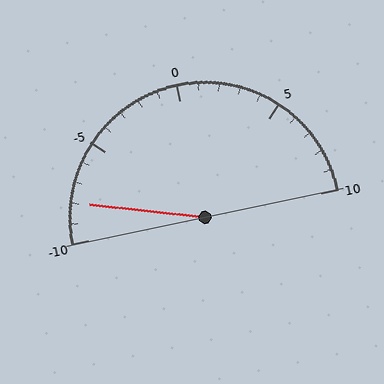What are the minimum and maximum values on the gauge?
The gauge ranges from -10 to 10.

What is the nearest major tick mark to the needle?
The nearest major tick mark is -10.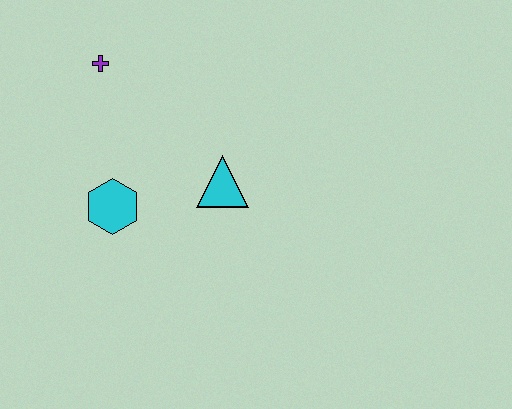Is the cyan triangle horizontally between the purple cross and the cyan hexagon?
No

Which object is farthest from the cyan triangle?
The purple cross is farthest from the cyan triangle.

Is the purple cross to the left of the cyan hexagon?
Yes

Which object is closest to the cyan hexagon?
The cyan triangle is closest to the cyan hexagon.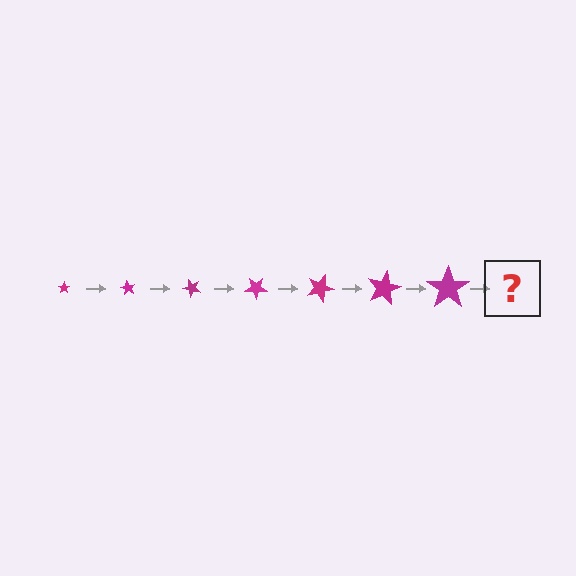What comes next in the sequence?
The next element should be a star, larger than the previous one and rotated 420 degrees from the start.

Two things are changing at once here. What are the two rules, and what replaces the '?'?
The two rules are that the star grows larger each step and it rotates 60 degrees each step. The '?' should be a star, larger than the previous one and rotated 420 degrees from the start.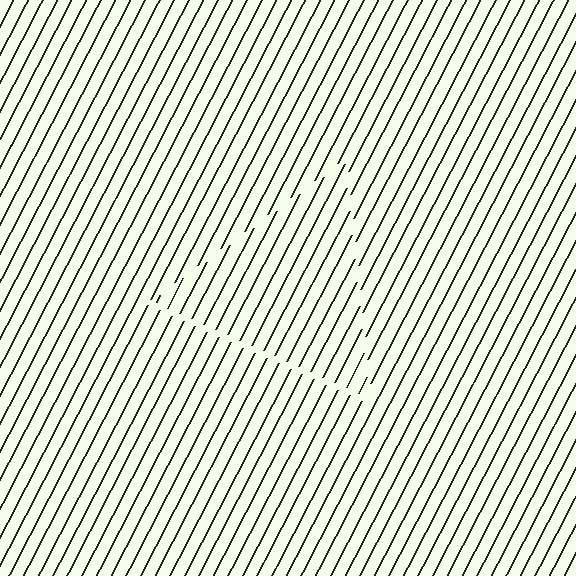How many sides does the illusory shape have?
3 sides — the line-ends trace a triangle.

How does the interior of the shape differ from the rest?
The interior of the shape contains the same grating, shifted by half a period — the contour is defined by the phase discontinuity where line-ends from the inner and outer gratings abut.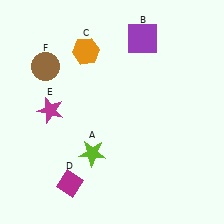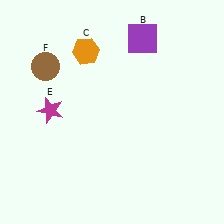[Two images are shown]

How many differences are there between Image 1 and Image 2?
There are 2 differences between the two images.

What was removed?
The magenta diamond (D), the lime star (A) were removed in Image 2.